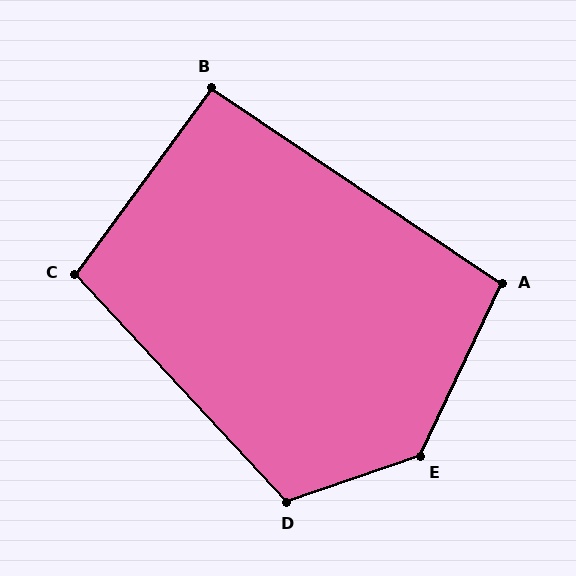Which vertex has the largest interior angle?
E, at approximately 134 degrees.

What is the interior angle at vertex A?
Approximately 99 degrees (obtuse).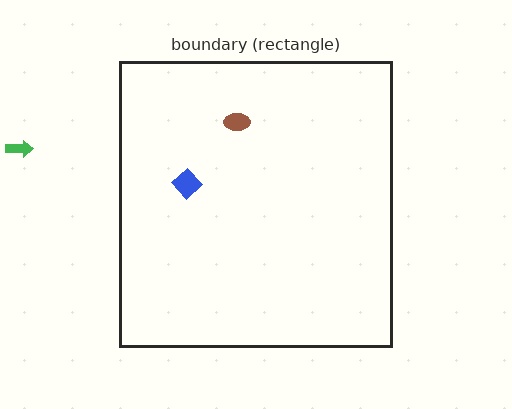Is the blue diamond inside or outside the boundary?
Inside.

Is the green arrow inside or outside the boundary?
Outside.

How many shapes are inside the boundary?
2 inside, 1 outside.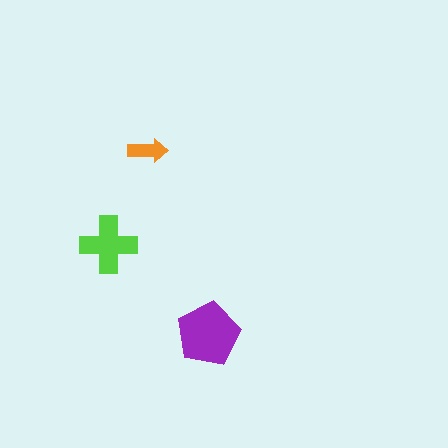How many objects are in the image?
There are 3 objects in the image.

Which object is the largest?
The purple pentagon.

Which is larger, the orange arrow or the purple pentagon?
The purple pentagon.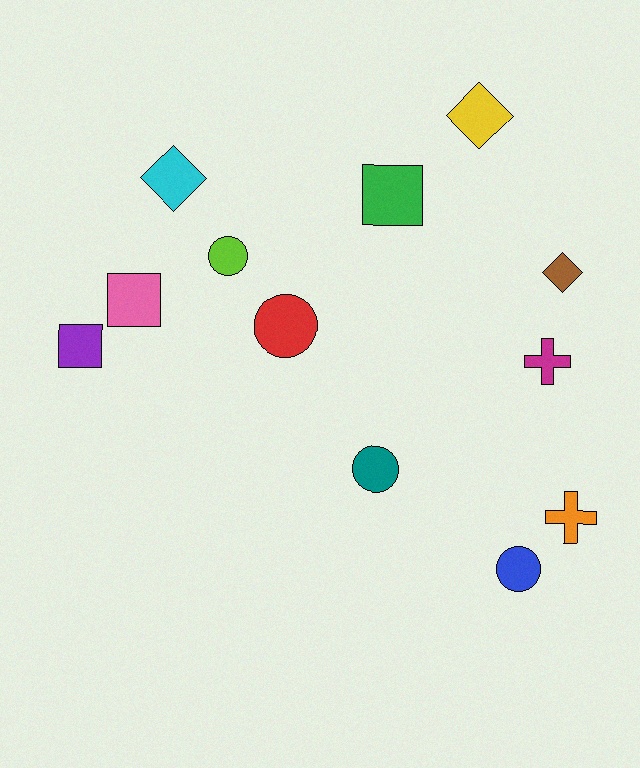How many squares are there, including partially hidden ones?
There are 3 squares.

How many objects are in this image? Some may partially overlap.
There are 12 objects.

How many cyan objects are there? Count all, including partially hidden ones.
There is 1 cyan object.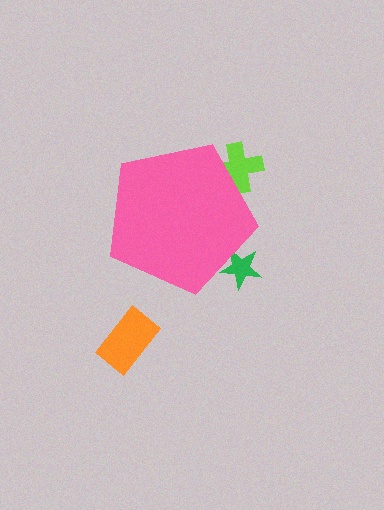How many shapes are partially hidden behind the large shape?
2 shapes are partially hidden.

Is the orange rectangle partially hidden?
No, the orange rectangle is fully visible.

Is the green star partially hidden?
Yes, the green star is partially hidden behind the pink pentagon.